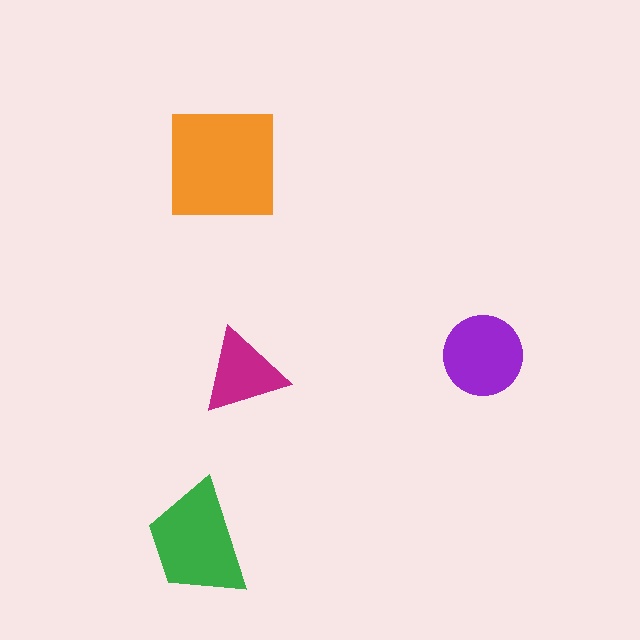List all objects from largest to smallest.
The orange square, the green trapezoid, the purple circle, the magenta triangle.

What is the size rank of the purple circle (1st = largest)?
3rd.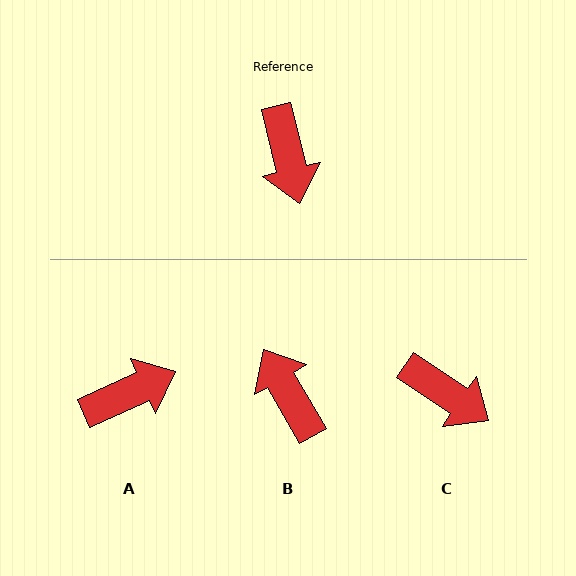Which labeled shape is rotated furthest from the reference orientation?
B, about 164 degrees away.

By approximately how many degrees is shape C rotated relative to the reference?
Approximately 43 degrees counter-clockwise.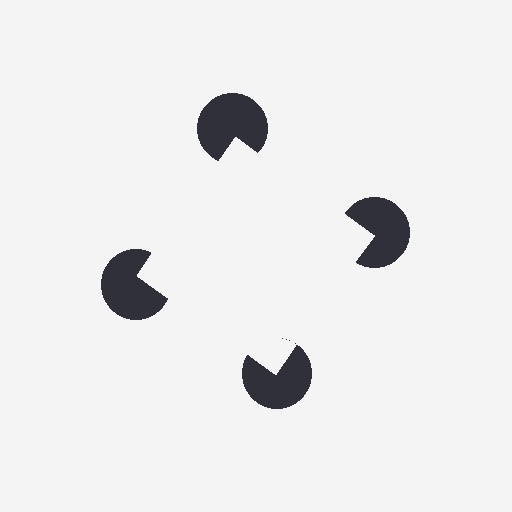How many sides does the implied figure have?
4 sides.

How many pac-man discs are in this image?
There are 4 — one at each vertex of the illusory square.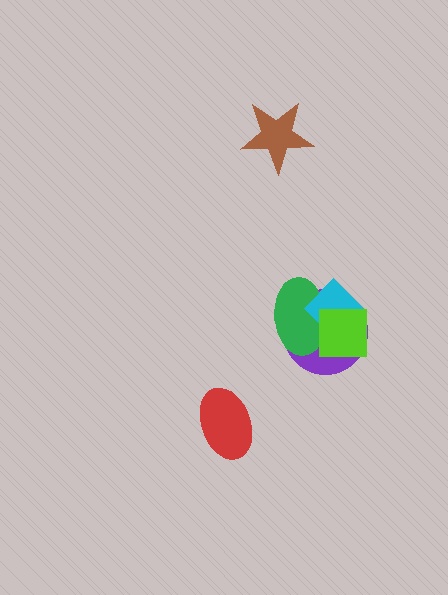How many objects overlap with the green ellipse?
3 objects overlap with the green ellipse.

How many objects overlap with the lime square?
3 objects overlap with the lime square.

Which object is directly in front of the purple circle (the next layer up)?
The green ellipse is directly in front of the purple circle.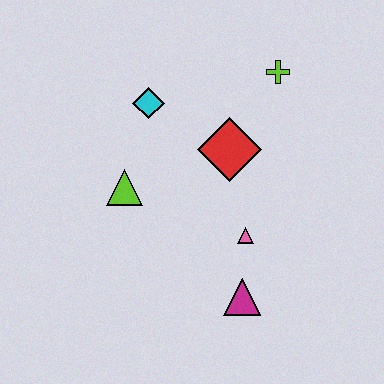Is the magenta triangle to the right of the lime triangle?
Yes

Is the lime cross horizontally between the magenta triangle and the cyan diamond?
No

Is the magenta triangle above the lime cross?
No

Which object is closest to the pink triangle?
The magenta triangle is closest to the pink triangle.